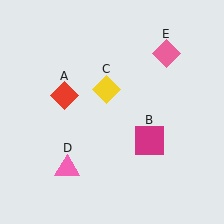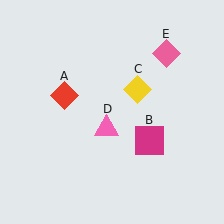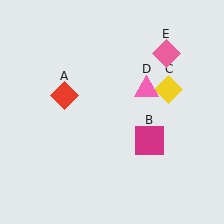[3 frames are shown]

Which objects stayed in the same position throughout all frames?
Red diamond (object A) and magenta square (object B) and pink diamond (object E) remained stationary.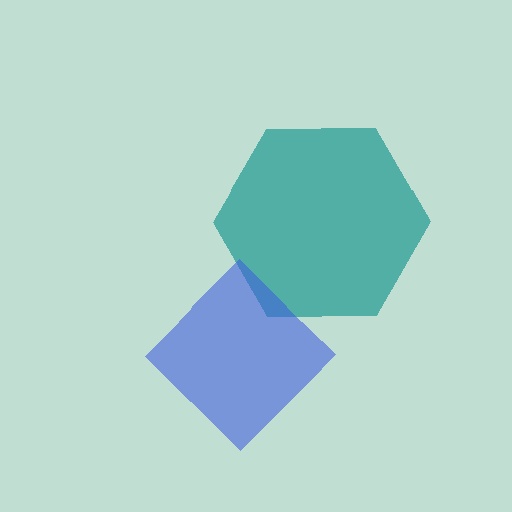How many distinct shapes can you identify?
There are 2 distinct shapes: a teal hexagon, a blue diamond.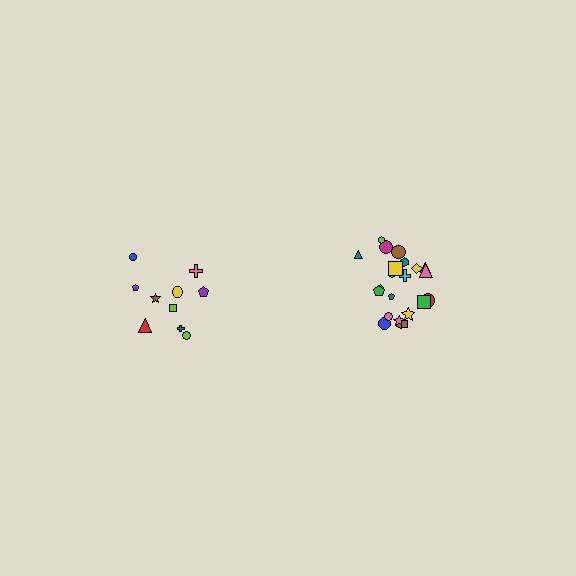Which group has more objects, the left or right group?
The right group.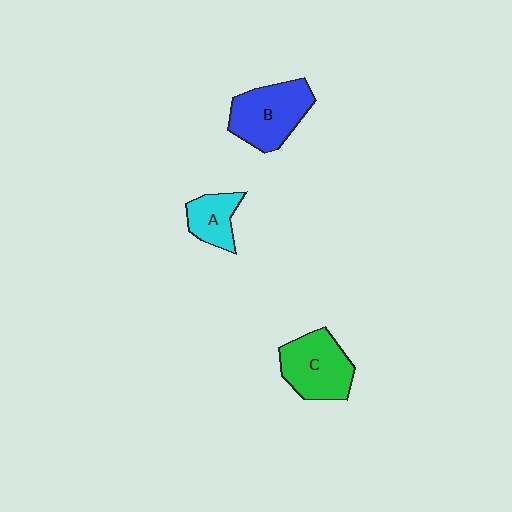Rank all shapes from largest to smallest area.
From largest to smallest: B (blue), C (green), A (cyan).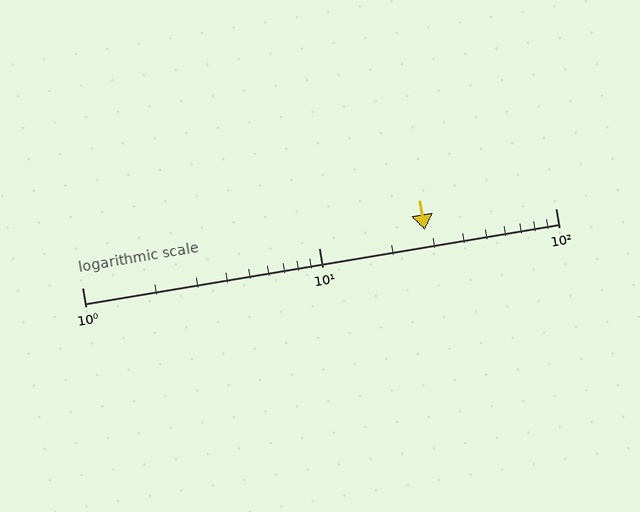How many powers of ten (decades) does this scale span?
The scale spans 2 decades, from 1 to 100.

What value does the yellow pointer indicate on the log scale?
The pointer indicates approximately 28.